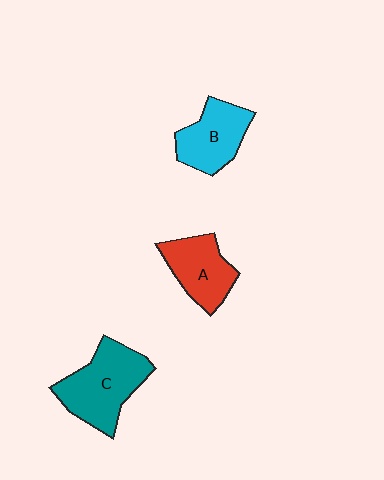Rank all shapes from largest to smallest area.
From largest to smallest: C (teal), B (cyan), A (red).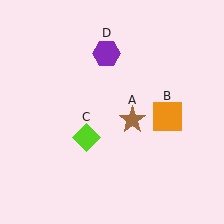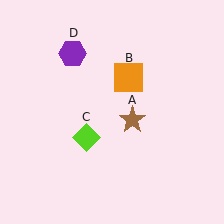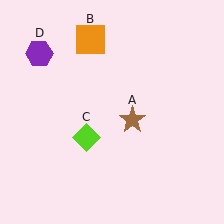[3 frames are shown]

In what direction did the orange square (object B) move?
The orange square (object B) moved up and to the left.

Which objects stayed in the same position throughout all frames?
Brown star (object A) and lime diamond (object C) remained stationary.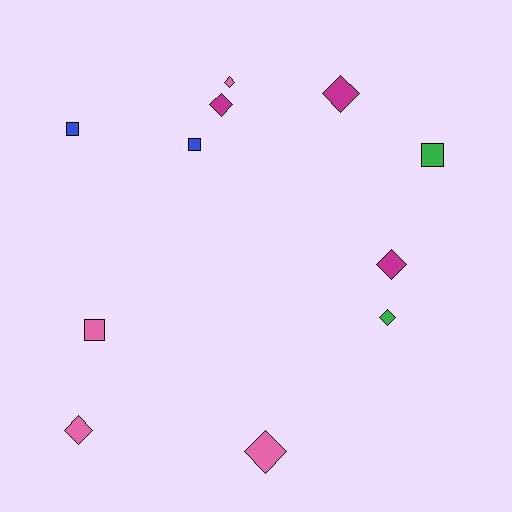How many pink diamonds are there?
There are 3 pink diamonds.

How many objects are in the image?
There are 11 objects.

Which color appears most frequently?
Pink, with 4 objects.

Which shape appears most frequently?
Diamond, with 7 objects.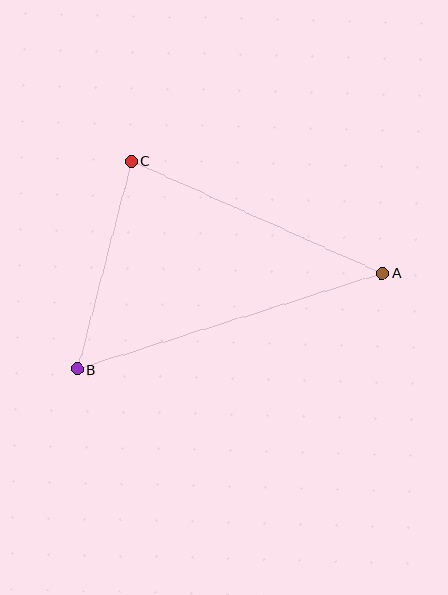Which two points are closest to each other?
Points B and C are closest to each other.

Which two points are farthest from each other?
Points A and B are farthest from each other.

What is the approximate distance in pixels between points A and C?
The distance between A and C is approximately 275 pixels.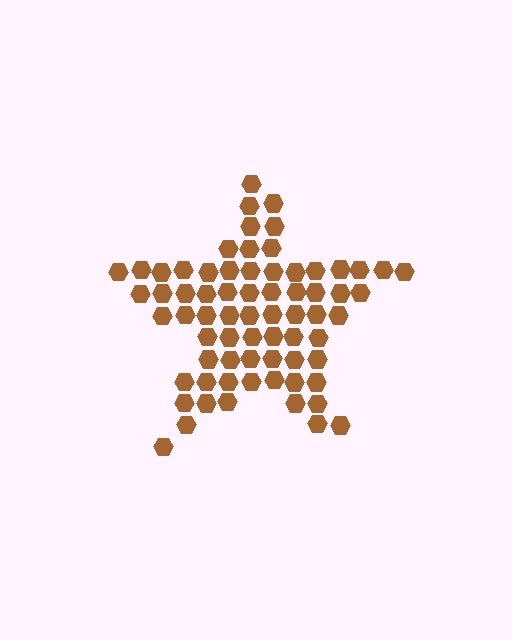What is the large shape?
The large shape is a star.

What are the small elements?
The small elements are hexagons.